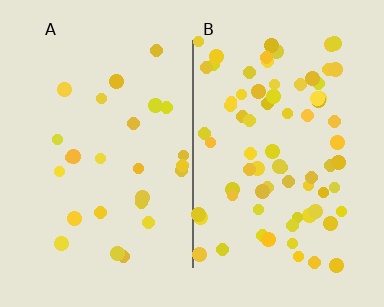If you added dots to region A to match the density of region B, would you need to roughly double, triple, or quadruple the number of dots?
Approximately triple.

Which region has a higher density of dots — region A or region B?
B (the right).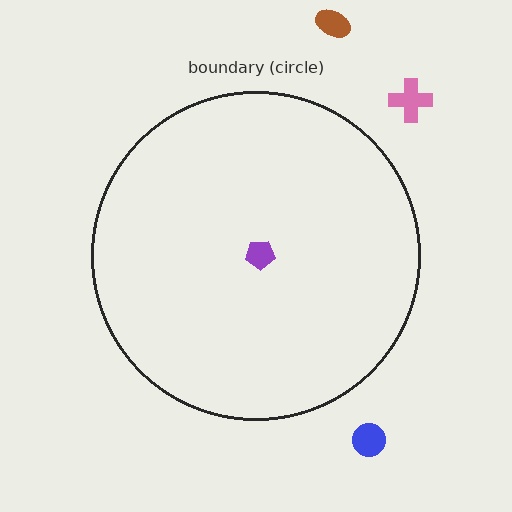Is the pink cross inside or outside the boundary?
Outside.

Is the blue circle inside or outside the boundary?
Outside.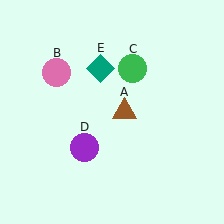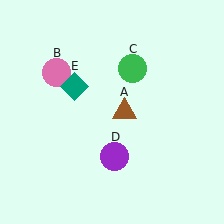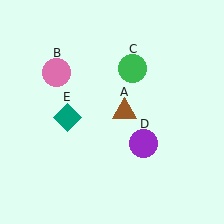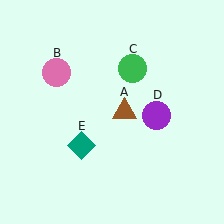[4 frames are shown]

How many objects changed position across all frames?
2 objects changed position: purple circle (object D), teal diamond (object E).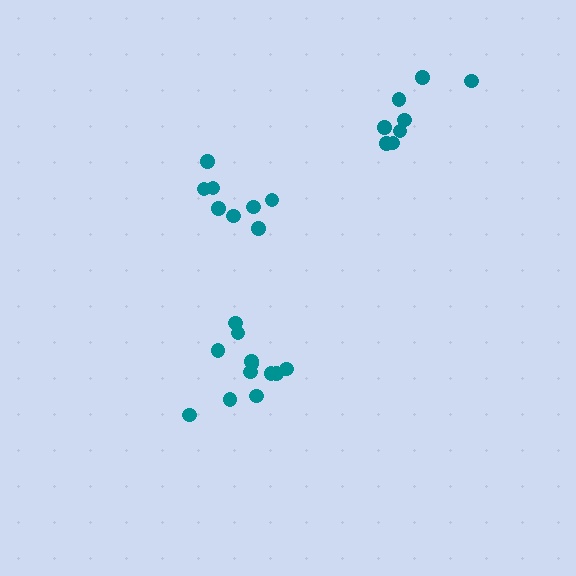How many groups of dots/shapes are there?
There are 3 groups.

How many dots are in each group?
Group 1: 12 dots, Group 2: 8 dots, Group 3: 8 dots (28 total).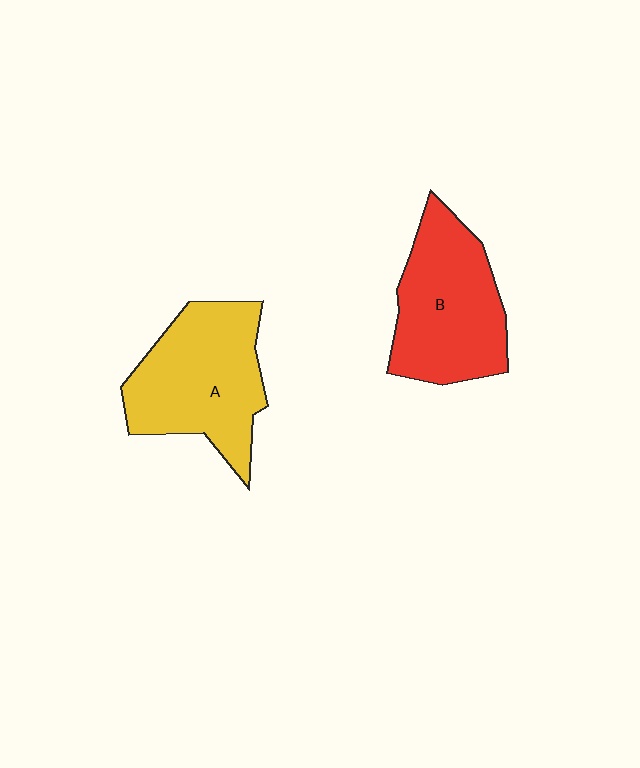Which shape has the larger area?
Shape A (yellow).